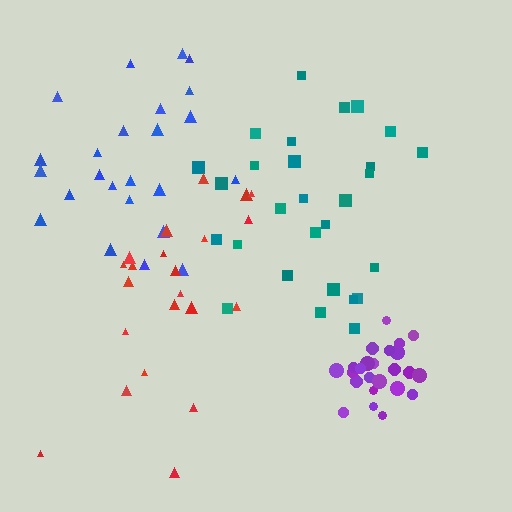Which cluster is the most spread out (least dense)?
Red.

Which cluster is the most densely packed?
Purple.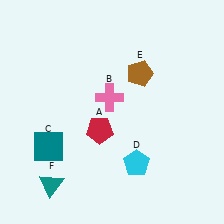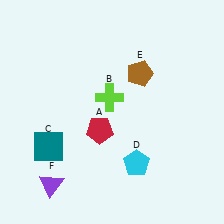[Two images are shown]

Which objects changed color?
B changed from pink to lime. F changed from teal to purple.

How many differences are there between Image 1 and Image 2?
There are 2 differences between the two images.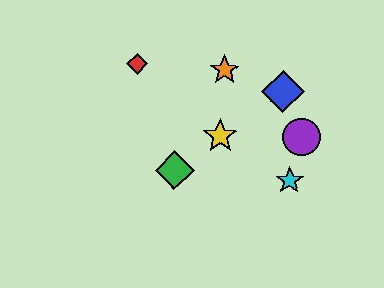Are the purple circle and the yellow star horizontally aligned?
Yes, both are at y≈137.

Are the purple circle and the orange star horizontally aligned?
No, the purple circle is at y≈137 and the orange star is at y≈70.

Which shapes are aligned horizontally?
The yellow star, the purple circle are aligned horizontally.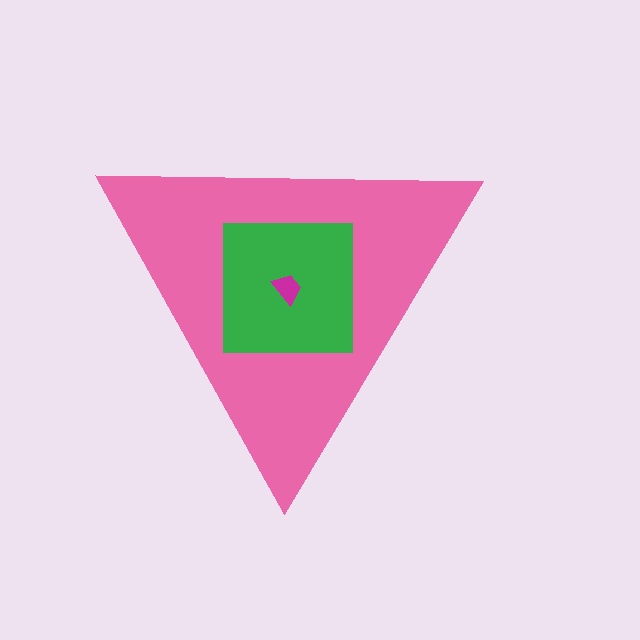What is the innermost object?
The magenta trapezoid.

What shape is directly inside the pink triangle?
The green square.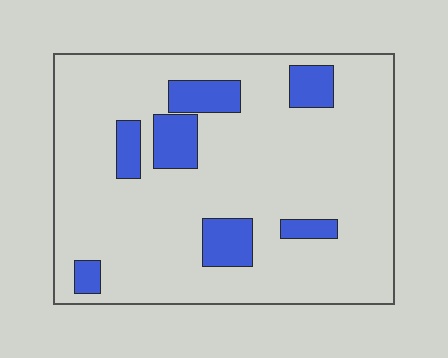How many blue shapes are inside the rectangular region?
7.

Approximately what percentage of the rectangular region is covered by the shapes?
Approximately 15%.